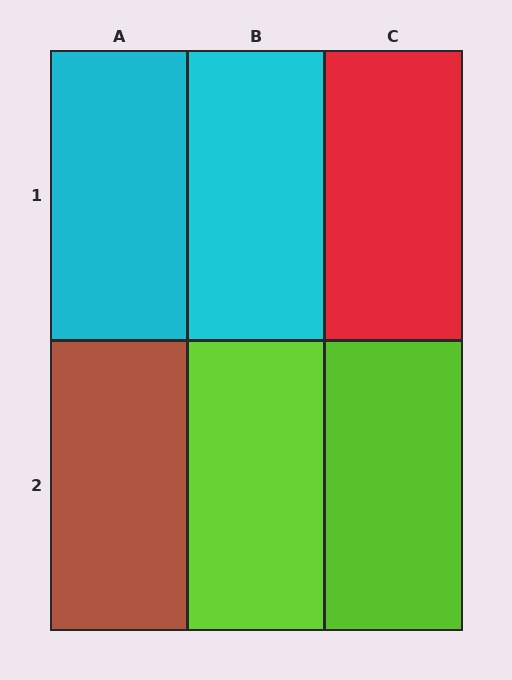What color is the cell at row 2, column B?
Lime.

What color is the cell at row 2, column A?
Brown.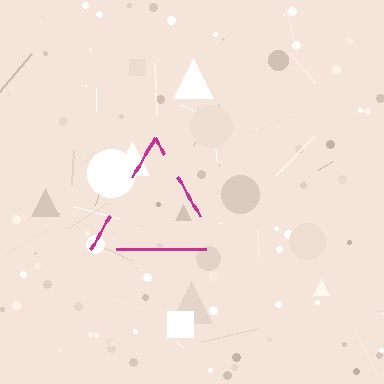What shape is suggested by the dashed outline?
The dashed outline suggests a triangle.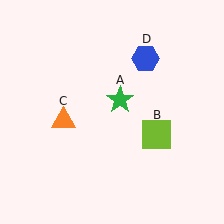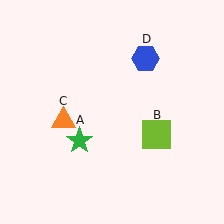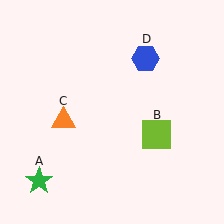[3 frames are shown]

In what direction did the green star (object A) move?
The green star (object A) moved down and to the left.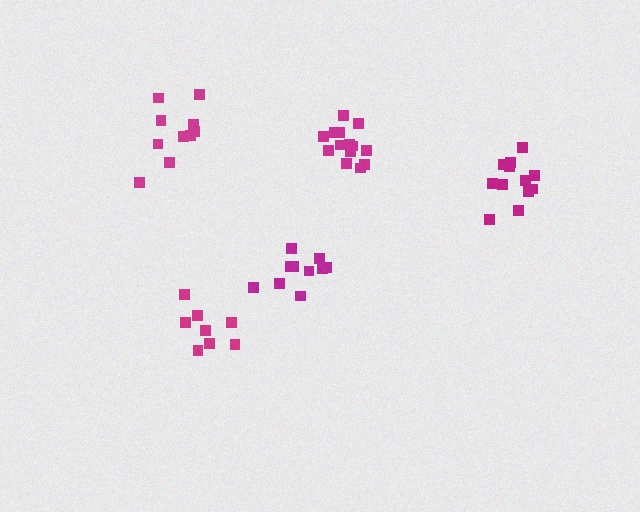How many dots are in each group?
Group 1: 14 dots, Group 2: 10 dots, Group 3: 8 dots, Group 4: 12 dots, Group 5: 10 dots (54 total).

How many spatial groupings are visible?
There are 5 spatial groupings.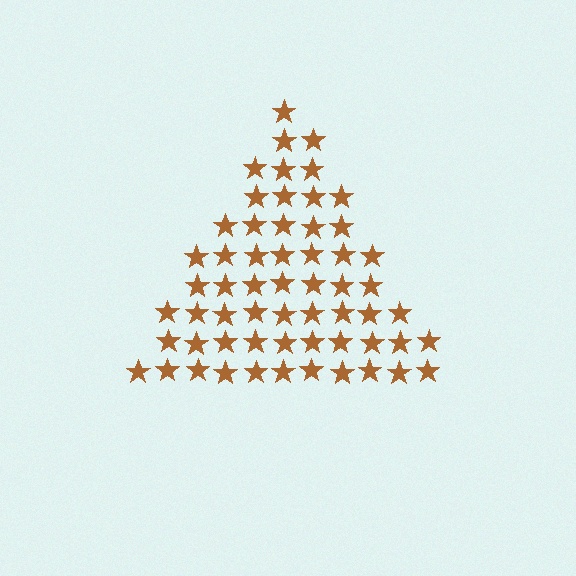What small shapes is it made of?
It is made of small stars.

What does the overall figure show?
The overall figure shows a triangle.